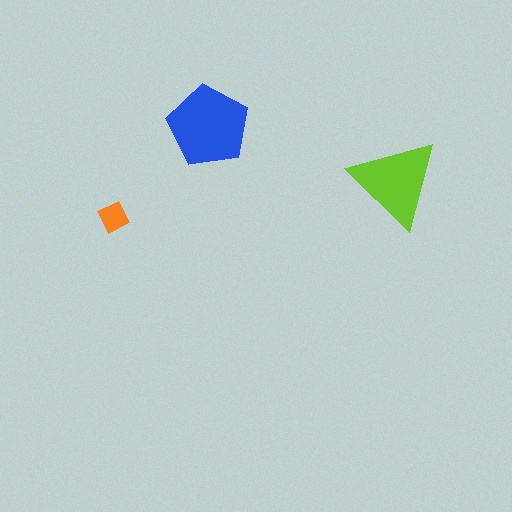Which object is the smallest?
The orange diamond.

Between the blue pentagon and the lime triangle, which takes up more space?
The blue pentagon.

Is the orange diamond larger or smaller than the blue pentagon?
Smaller.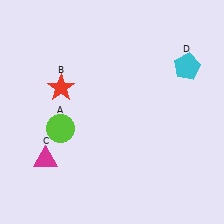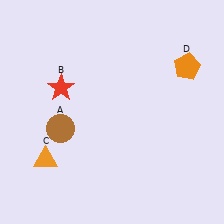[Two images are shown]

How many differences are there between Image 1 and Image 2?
There are 3 differences between the two images.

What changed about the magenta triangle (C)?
In Image 1, C is magenta. In Image 2, it changed to orange.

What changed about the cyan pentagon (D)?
In Image 1, D is cyan. In Image 2, it changed to orange.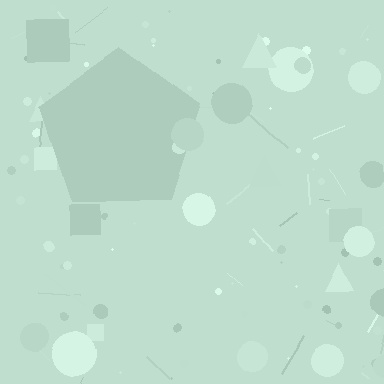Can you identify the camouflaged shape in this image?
The camouflaged shape is a pentagon.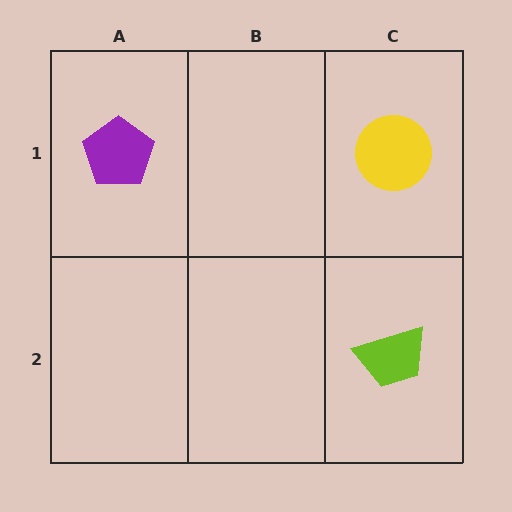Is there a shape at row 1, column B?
No, that cell is empty.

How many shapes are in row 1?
2 shapes.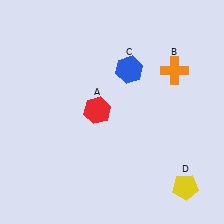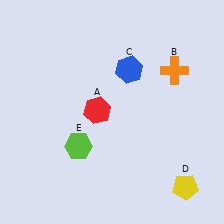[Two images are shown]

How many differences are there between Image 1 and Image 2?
There is 1 difference between the two images.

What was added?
A lime hexagon (E) was added in Image 2.